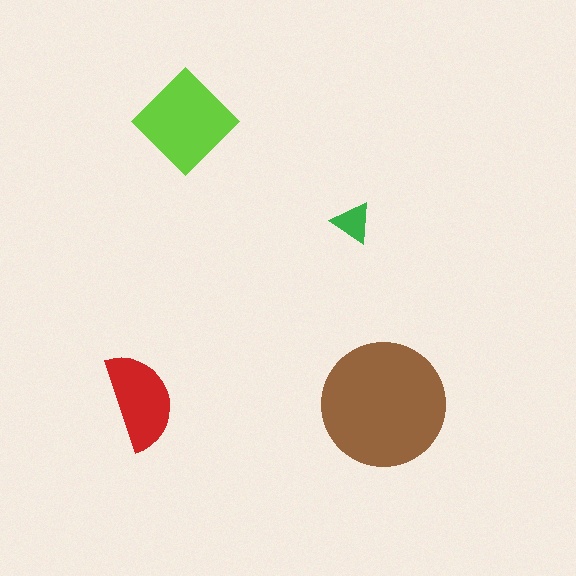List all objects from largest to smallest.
The brown circle, the lime diamond, the red semicircle, the green triangle.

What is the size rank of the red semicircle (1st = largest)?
3rd.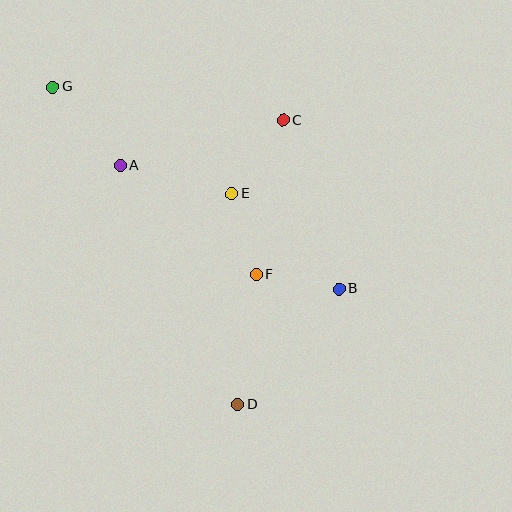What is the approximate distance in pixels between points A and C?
The distance between A and C is approximately 169 pixels.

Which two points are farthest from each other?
Points D and G are farthest from each other.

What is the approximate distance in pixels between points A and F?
The distance between A and F is approximately 174 pixels.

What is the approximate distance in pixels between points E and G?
The distance between E and G is approximately 208 pixels.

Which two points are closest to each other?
Points B and F are closest to each other.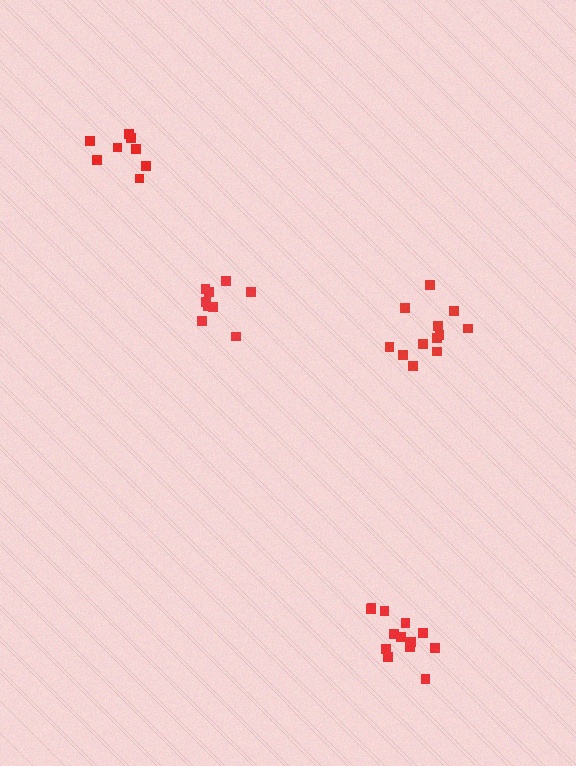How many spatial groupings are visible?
There are 4 spatial groupings.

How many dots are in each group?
Group 1: 8 dots, Group 2: 9 dots, Group 3: 13 dots, Group 4: 12 dots (42 total).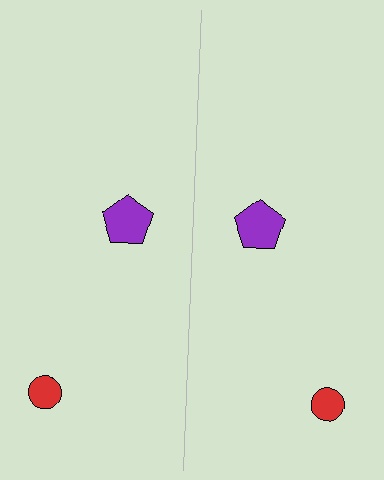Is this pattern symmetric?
Yes, this pattern has bilateral (reflection) symmetry.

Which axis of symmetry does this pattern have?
The pattern has a vertical axis of symmetry running through the center of the image.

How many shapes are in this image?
There are 4 shapes in this image.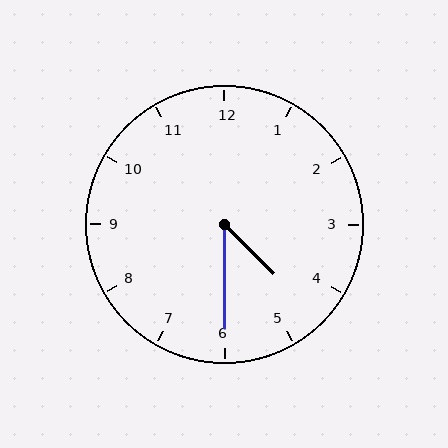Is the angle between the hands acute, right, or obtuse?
It is acute.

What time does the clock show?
4:30.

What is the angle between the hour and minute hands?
Approximately 45 degrees.